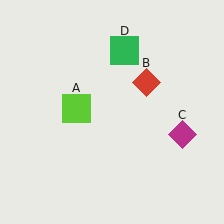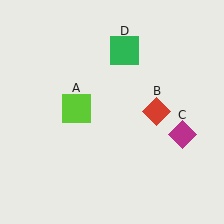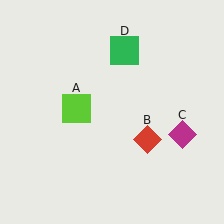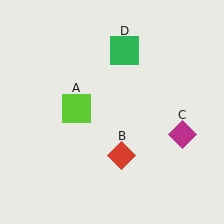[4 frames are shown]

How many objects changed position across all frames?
1 object changed position: red diamond (object B).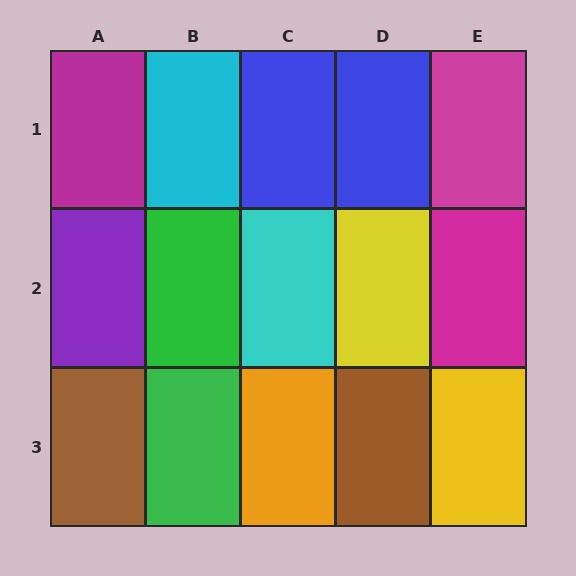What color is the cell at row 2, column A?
Purple.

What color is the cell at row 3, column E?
Yellow.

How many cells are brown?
2 cells are brown.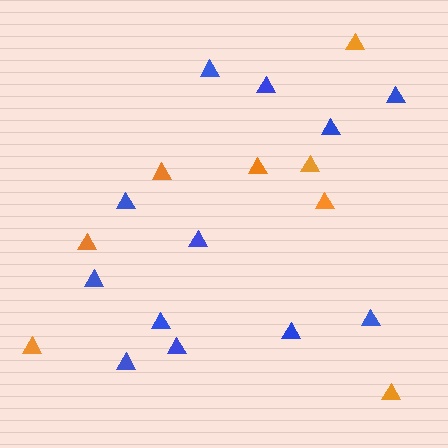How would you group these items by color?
There are 2 groups: one group of orange triangles (8) and one group of blue triangles (12).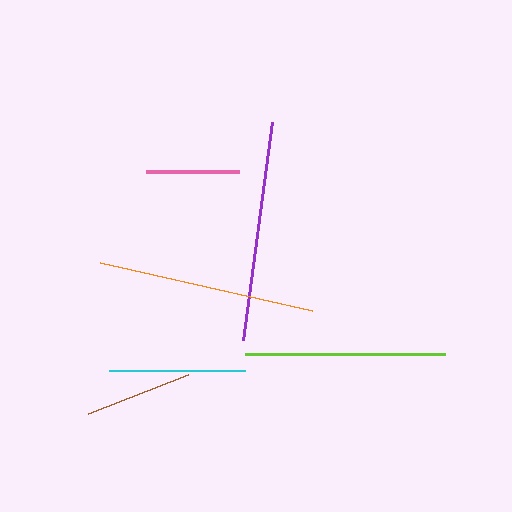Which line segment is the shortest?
The pink line is the shortest at approximately 93 pixels.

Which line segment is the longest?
The purple line is the longest at approximately 220 pixels.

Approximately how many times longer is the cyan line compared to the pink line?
The cyan line is approximately 1.5 times the length of the pink line.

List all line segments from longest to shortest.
From longest to shortest: purple, orange, lime, cyan, brown, pink.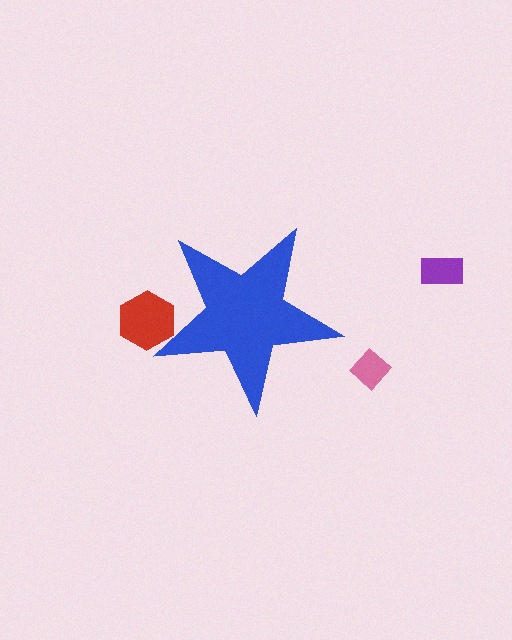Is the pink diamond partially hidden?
No, the pink diamond is fully visible.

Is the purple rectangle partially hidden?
No, the purple rectangle is fully visible.